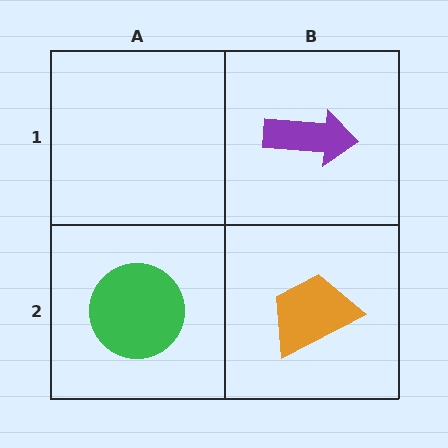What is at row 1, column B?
A purple arrow.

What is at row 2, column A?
A green circle.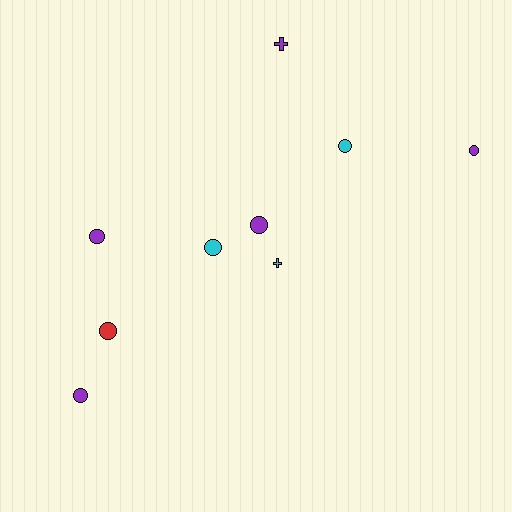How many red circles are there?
There is 1 red circle.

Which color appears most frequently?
Purple, with 5 objects.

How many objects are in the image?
There are 9 objects.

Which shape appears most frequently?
Circle, with 7 objects.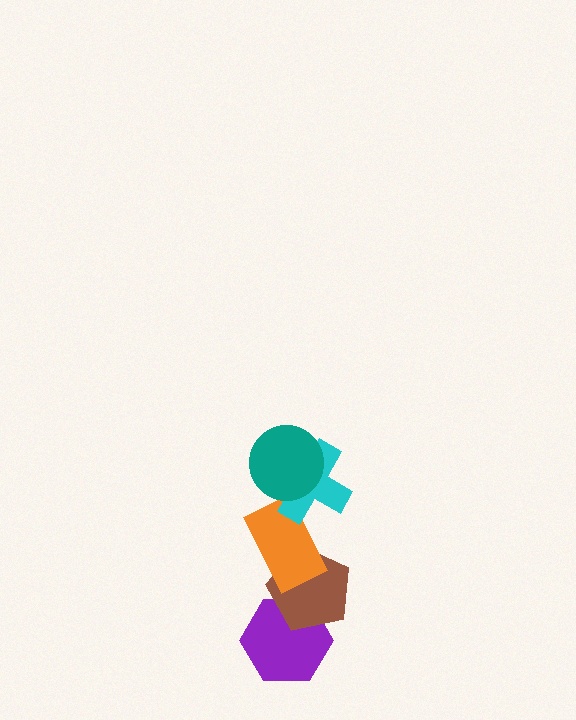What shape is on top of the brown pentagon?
The orange rectangle is on top of the brown pentagon.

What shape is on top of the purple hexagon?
The brown pentagon is on top of the purple hexagon.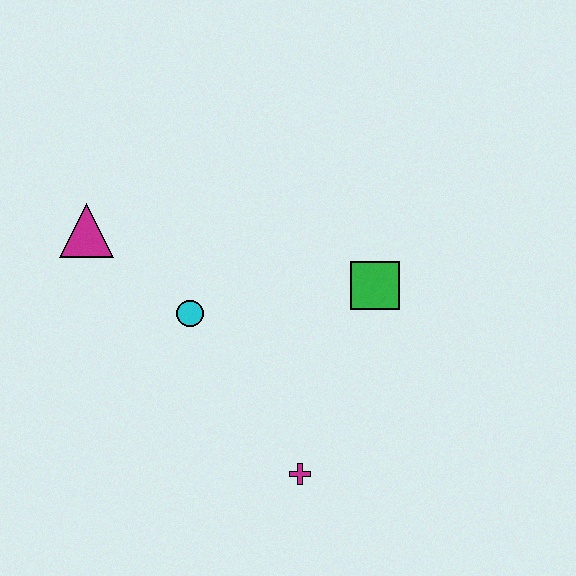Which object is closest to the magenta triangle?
The cyan circle is closest to the magenta triangle.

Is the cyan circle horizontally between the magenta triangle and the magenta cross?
Yes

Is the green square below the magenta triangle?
Yes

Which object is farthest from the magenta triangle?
The magenta cross is farthest from the magenta triangle.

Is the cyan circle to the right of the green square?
No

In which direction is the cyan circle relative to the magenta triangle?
The cyan circle is to the right of the magenta triangle.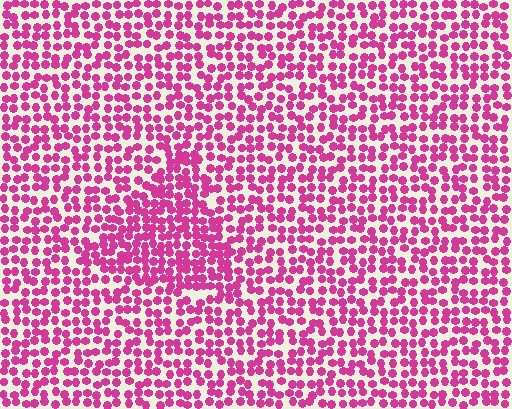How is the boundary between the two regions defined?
The boundary is defined by a change in element density (approximately 1.5x ratio). All elements are the same color, size, and shape.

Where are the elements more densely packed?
The elements are more densely packed inside the triangle boundary.